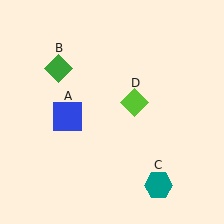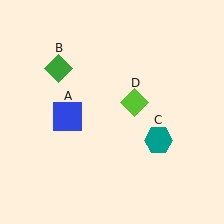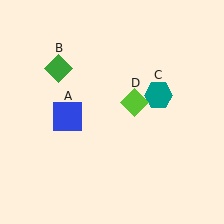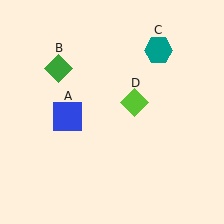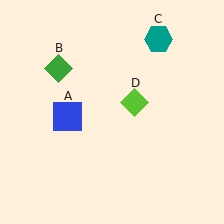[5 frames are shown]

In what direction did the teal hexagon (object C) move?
The teal hexagon (object C) moved up.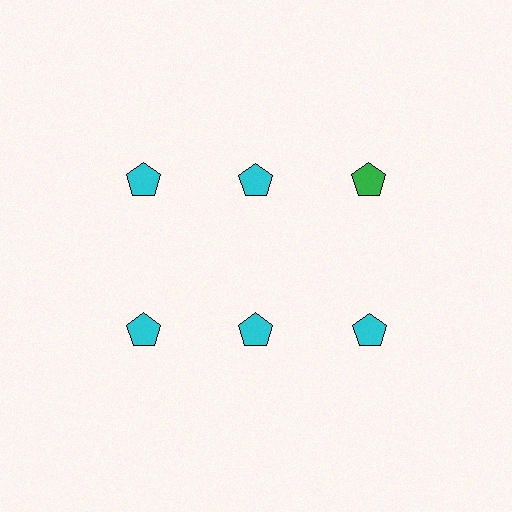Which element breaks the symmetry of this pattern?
The green pentagon in the top row, center column breaks the symmetry. All other shapes are cyan pentagons.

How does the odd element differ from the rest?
It has a different color: green instead of cyan.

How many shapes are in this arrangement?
There are 6 shapes arranged in a grid pattern.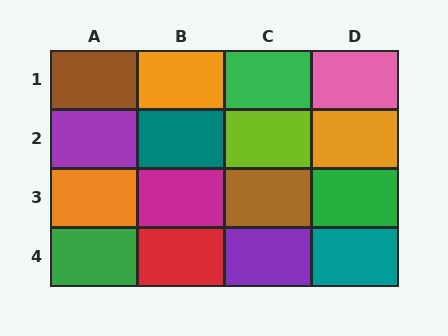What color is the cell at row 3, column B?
Magenta.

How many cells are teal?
2 cells are teal.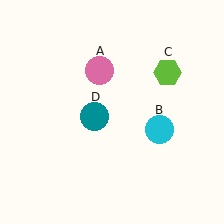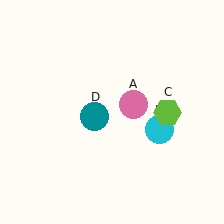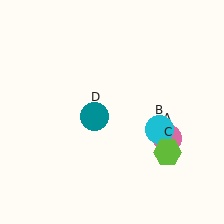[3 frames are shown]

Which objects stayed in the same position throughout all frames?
Cyan circle (object B) and teal circle (object D) remained stationary.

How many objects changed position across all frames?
2 objects changed position: pink circle (object A), lime hexagon (object C).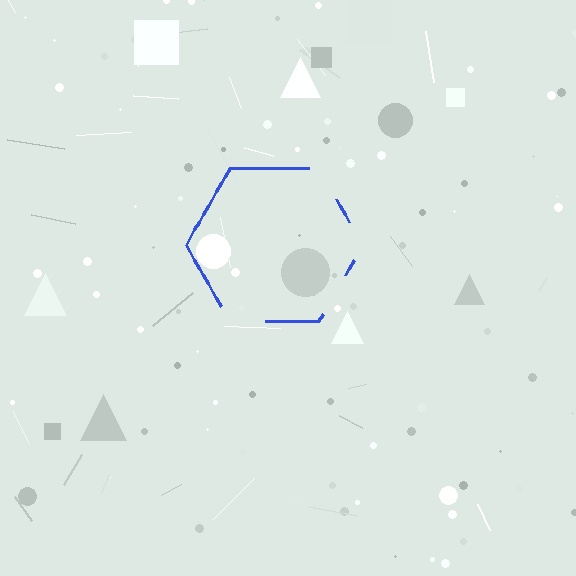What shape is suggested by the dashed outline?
The dashed outline suggests a hexagon.